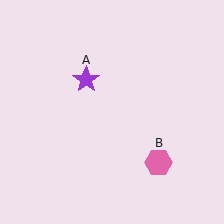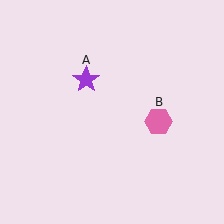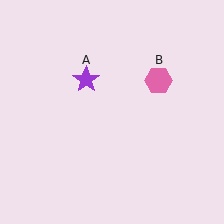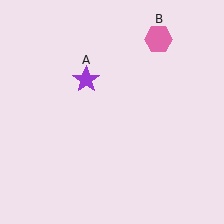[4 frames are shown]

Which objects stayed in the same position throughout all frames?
Purple star (object A) remained stationary.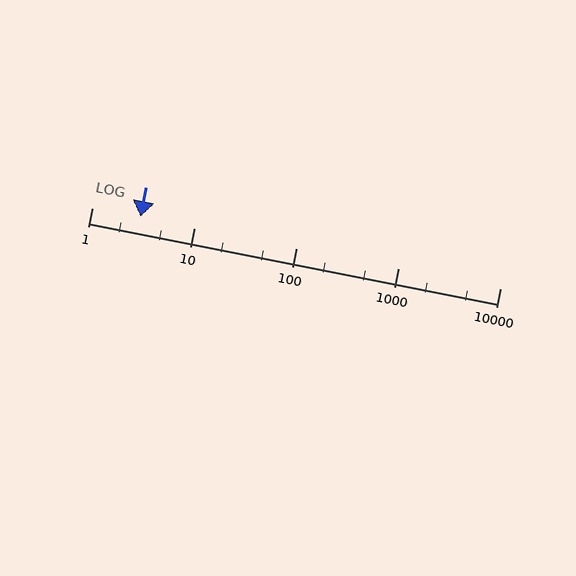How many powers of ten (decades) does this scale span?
The scale spans 4 decades, from 1 to 10000.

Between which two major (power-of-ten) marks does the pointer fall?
The pointer is between 1 and 10.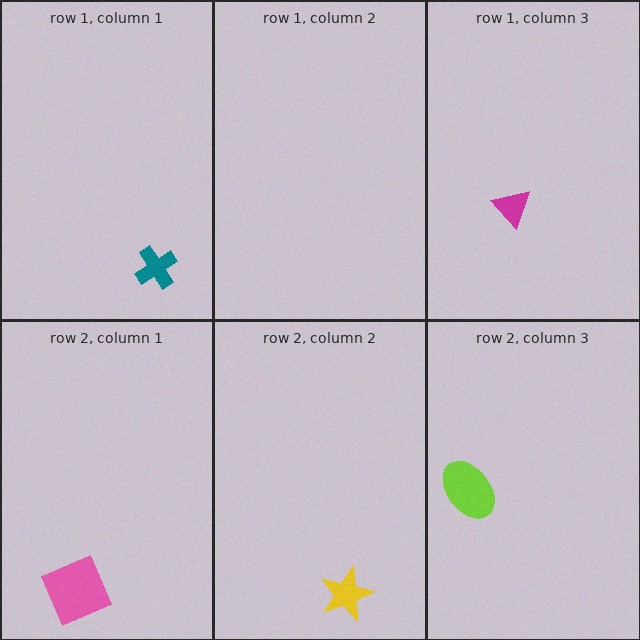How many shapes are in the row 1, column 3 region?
1.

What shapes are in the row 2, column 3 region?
The lime ellipse.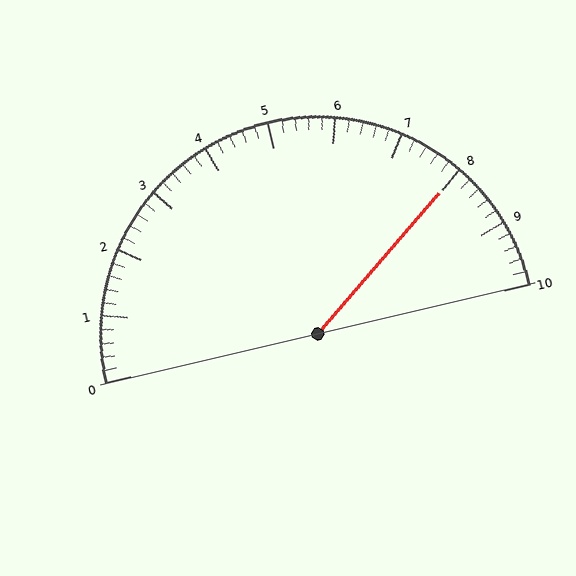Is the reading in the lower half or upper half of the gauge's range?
The reading is in the upper half of the range (0 to 10).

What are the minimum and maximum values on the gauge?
The gauge ranges from 0 to 10.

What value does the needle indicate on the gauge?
The needle indicates approximately 8.0.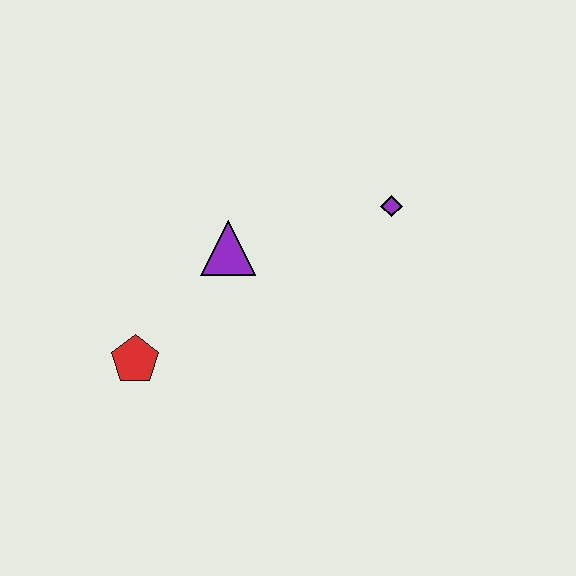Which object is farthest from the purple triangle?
The purple diamond is farthest from the purple triangle.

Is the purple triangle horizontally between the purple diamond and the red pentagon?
Yes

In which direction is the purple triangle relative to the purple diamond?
The purple triangle is to the left of the purple diamond.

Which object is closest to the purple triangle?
The red pentagon is closest to the purple triangle.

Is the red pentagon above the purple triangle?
No